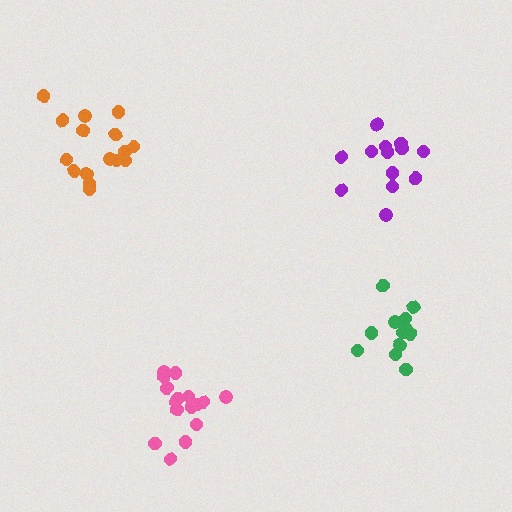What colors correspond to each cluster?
The clusters are colored: purple, green, orange, pink.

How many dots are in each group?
Group 1: 13 dots, Group 2: 12 dots, Group 3: 16 dots, Group 4: 16 dots (57 total).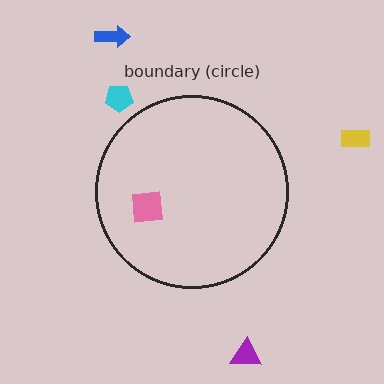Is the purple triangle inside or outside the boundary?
Outside.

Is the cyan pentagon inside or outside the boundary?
Outside.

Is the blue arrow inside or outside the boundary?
Outside.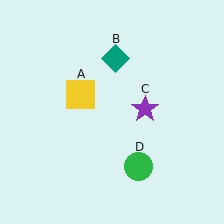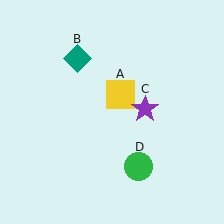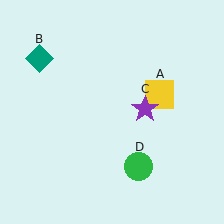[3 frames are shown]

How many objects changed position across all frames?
2 objects changed position: yellow square (object A), teal diamond (object B).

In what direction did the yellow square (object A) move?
The yellow square (object A) moved right.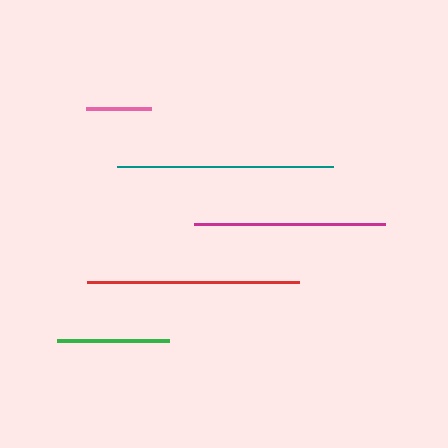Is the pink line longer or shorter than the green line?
The green line is longer than the pink line.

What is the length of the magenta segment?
The magenta segment is approximately 191 pixels long.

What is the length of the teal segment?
The teal segment is approximately 217 pixels long.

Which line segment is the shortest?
The pink line is the shortest at approximately 64 pixels.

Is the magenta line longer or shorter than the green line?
The magenta line is longer than the green line.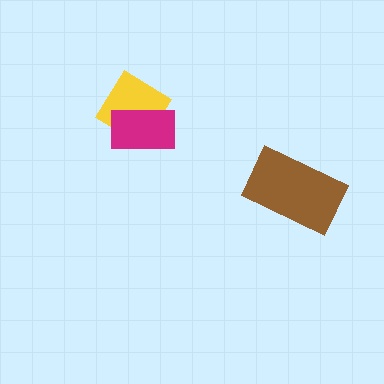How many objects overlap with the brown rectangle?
0 objects overlap with the brown rectangle.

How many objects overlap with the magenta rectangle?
1 object overlaps with the magenta rectangle.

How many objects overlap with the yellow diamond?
1 object overlaps with the yellow diamond.